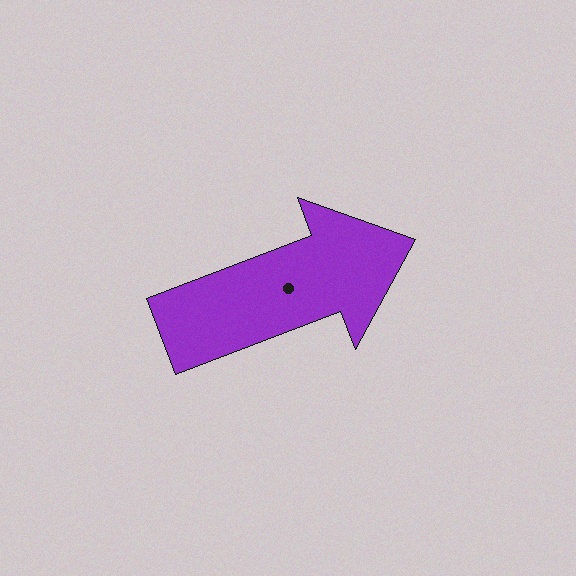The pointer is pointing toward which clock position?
Roughly 2 o'clock.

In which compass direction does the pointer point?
East.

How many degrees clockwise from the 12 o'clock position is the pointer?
Approximately 69 degrees.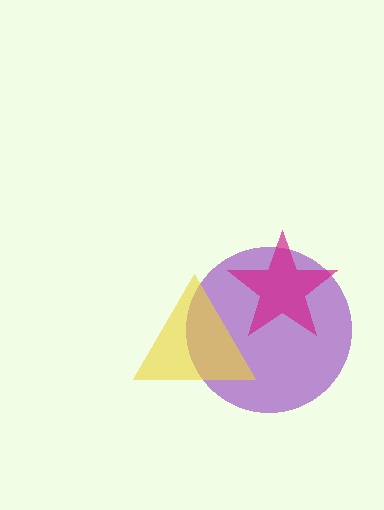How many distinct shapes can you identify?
There are 3 distinct shapes: a purple circle, a magenta star, a yellow triangle.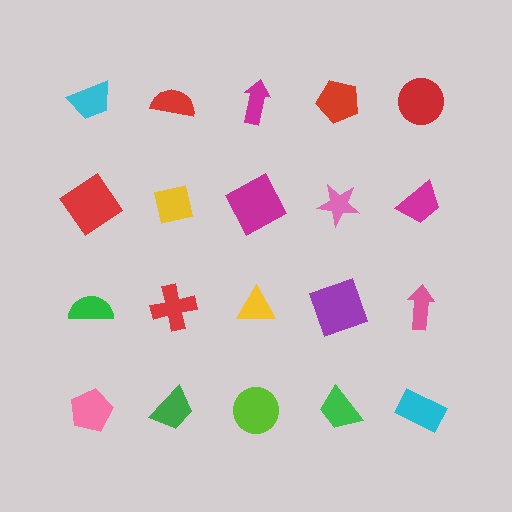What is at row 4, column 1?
A pink pentagon.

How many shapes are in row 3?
5 shapes.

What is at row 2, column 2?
A yellow square.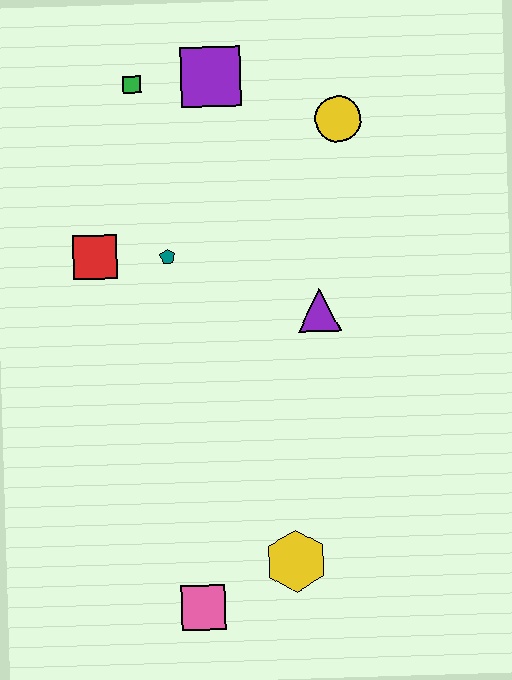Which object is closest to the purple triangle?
The teal pentagon is closest to the purple triangle.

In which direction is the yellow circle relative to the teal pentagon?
The yellow circle is to the right of the teal pentagon.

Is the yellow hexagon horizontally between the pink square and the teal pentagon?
No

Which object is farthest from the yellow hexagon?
The green square is farthest from the yellow hexagon.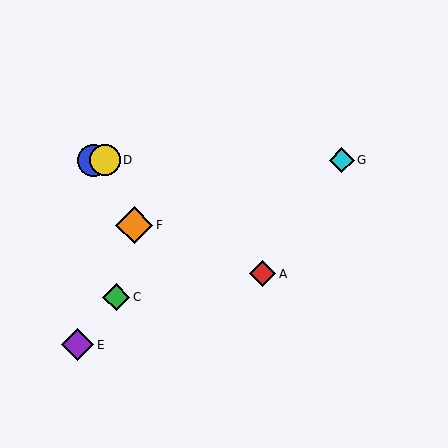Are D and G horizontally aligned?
Yes, both are at y≈160.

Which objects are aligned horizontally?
Objects B, D, G are aligned horizontally.